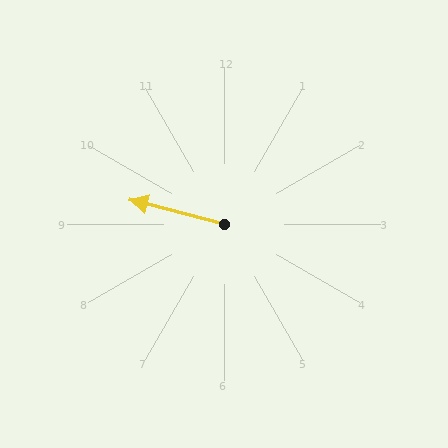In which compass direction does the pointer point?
West.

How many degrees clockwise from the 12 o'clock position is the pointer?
Approximately 285 degrees.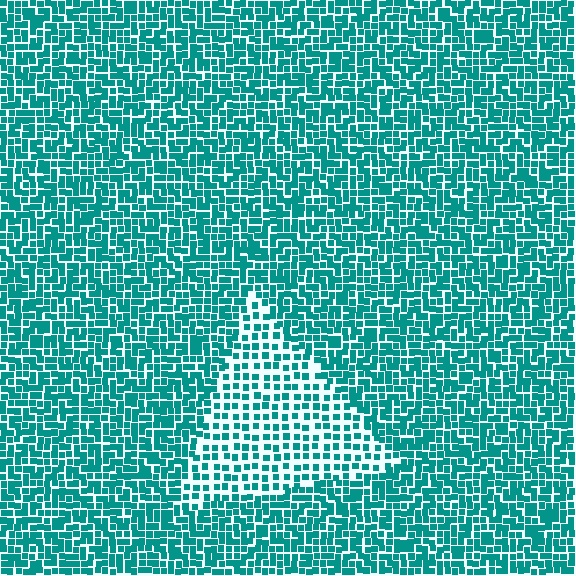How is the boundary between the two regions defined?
The boundary is defined by a change in element density (approximately 1.9x ratio). All elements are the same color, size, and shape.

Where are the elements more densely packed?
The elements are more densely packed outside the triangle boundary.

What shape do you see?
I see a triangle.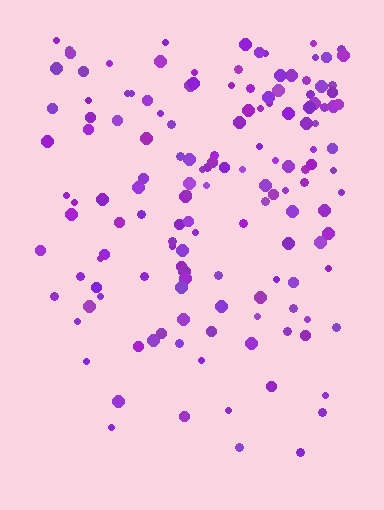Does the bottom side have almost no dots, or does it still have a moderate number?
Still a moderate number, just noticeably fewer than the top.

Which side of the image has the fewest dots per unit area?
The bottom.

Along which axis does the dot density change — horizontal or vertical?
Vertical.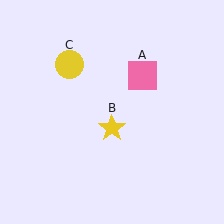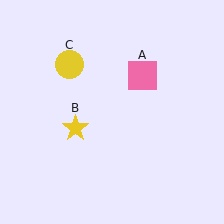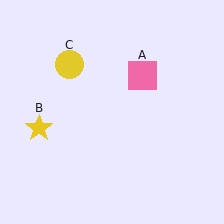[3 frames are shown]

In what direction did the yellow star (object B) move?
The yellow star (object B) moved left.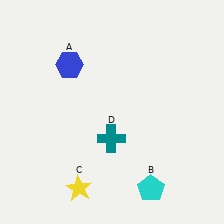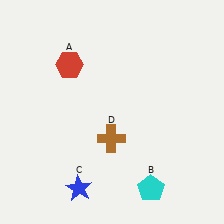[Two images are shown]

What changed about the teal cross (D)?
In Image 1, D is teal. In Image 2, it changed to brown.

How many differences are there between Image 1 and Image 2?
There are 3 differences between the two images.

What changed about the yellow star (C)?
In Image 1, C is yellow. In Image 2, it changed to blue.